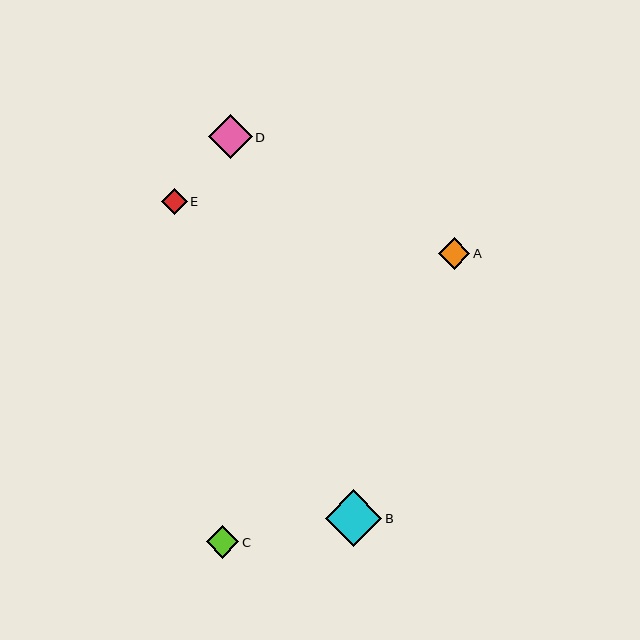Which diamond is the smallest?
Diamond E is the smallest with a size of approximately 26 pixels.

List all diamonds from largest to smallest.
From largest to smallest: B, D, C, A, E.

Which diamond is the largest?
Diamond B is the largest with a size of approximately 56 pixels.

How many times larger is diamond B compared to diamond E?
Diamond B is approximately 2.2 times the size of diamond E.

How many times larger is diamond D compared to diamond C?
Diamond D is approximately 1.4 times the size of diamond C.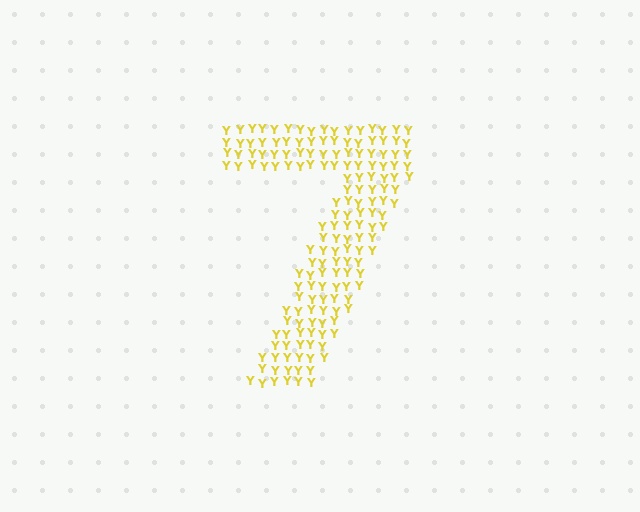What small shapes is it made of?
It is made of small letter Y's.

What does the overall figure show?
The overall figure shows the digit 7.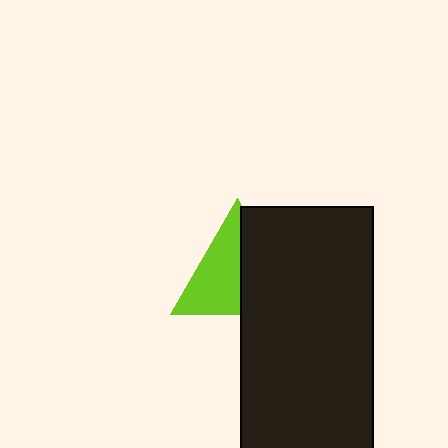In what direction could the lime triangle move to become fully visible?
The lime triangle could move left. That would shift it out from behind the black rectangle entirely.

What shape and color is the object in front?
The object in front is a black rectangle.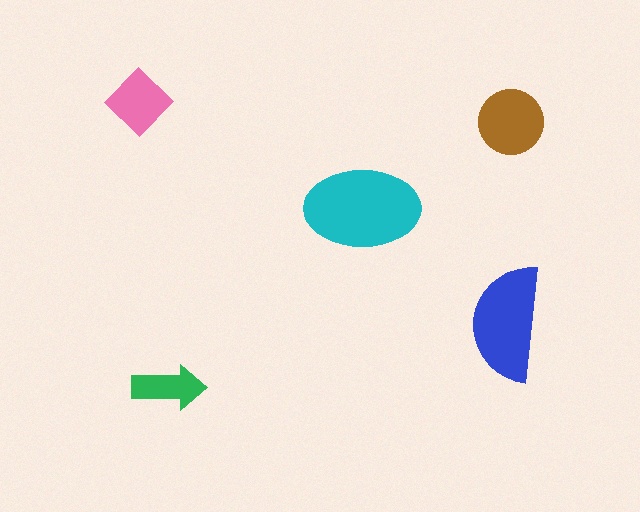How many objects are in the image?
There are 5 objects in the image.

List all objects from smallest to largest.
The green arrow, the pink diamond, the brown circle, the blue semicircle, the cyan ellipse.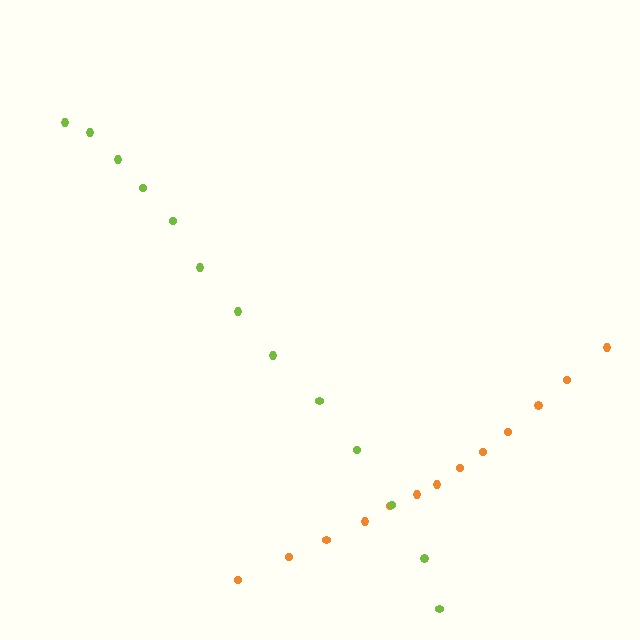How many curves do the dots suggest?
There are 2 distinct paths.